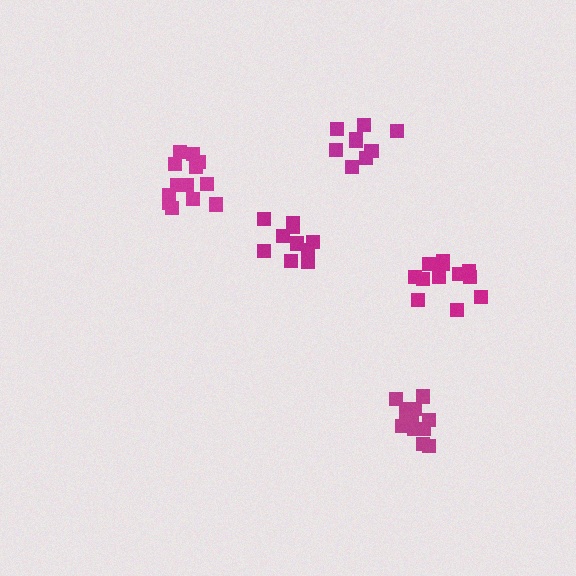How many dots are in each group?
Group 1: 13 dots, Group 2: 9 dots, Group 3: 12 dots, Group 4: 10 dots, Group 5: 12 dots (56 total).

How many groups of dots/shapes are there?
There are 5 groups.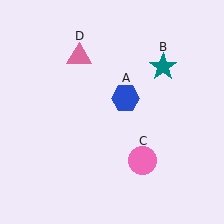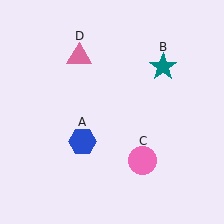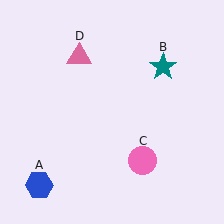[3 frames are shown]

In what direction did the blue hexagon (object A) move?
The blue hexagon (object A) moved down and to the left.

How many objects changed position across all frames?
1 object changed position: blue hexagon (object A).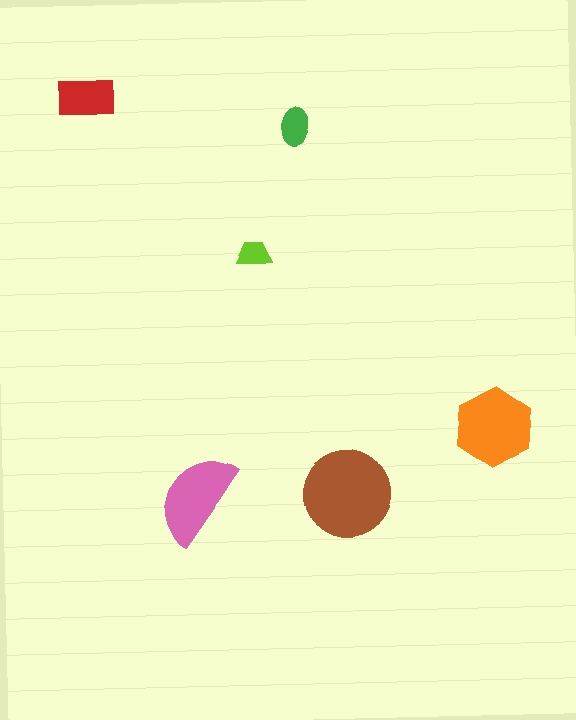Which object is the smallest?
The lime trapezoid.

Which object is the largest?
The brown circle.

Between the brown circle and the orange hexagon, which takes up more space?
The brown circle.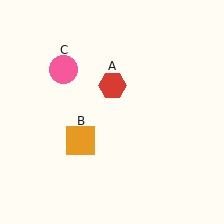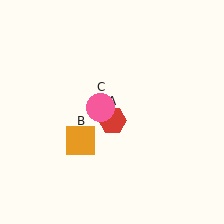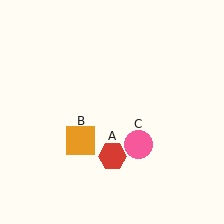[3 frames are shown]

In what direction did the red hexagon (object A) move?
The red hexagon (object A) moved down.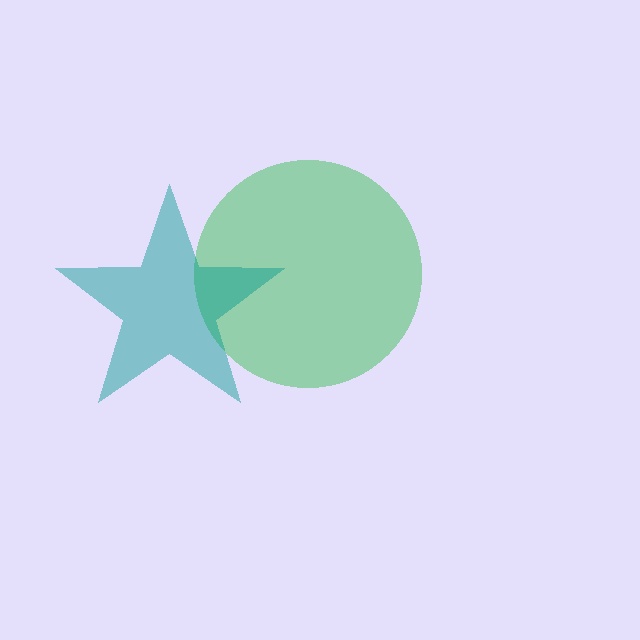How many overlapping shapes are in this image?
There are 2 overlapping shapes in the image.